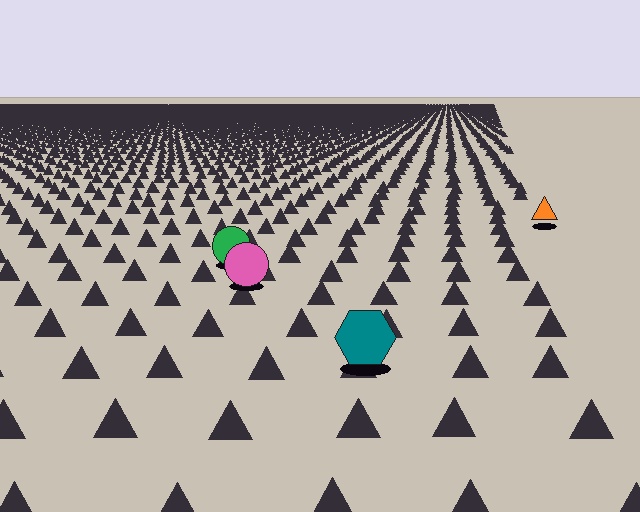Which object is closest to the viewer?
The teal hexagon is closest. The texture marks near it are larger and more spread out.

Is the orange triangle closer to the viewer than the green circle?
No. The green circle is closer — you can tell from the texture gradient: the ground texture is coarser near it.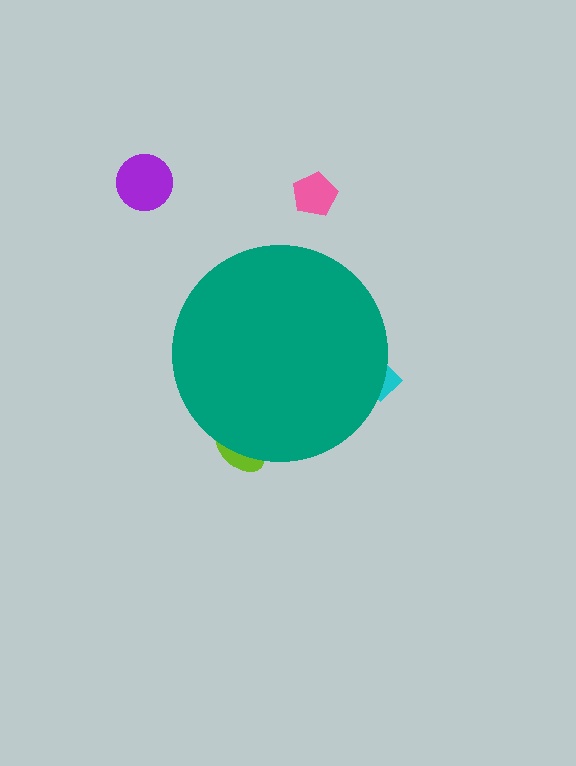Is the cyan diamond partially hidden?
Yes, the cyan diamond is partially hidden behind the teal circle.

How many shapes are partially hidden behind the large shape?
2 shapes are partially hidden.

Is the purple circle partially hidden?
No, the purple circle is fully visible.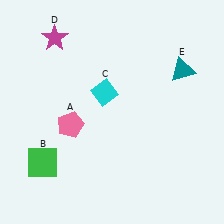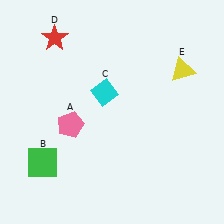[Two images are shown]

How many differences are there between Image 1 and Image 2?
There are 2 differences between the two images.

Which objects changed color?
D changed from magenta to red. E changed from teal to yellow.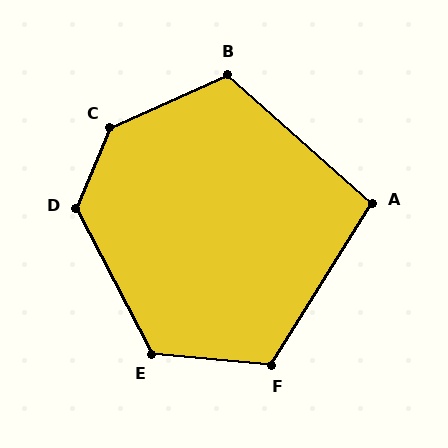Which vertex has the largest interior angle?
C, at approximately 137 degrees.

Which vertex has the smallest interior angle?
A, at approximately 100 degrees.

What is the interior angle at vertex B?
Approximately 114 degrees (obtuse).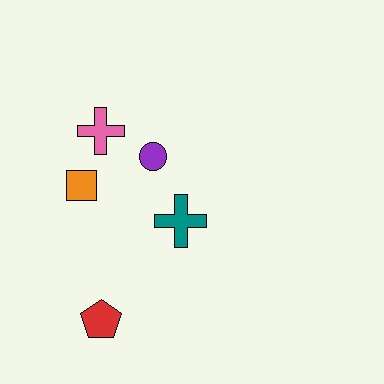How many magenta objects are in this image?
There are no magenta objects.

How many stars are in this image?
There are no stars.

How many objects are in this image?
There are 5 objects.